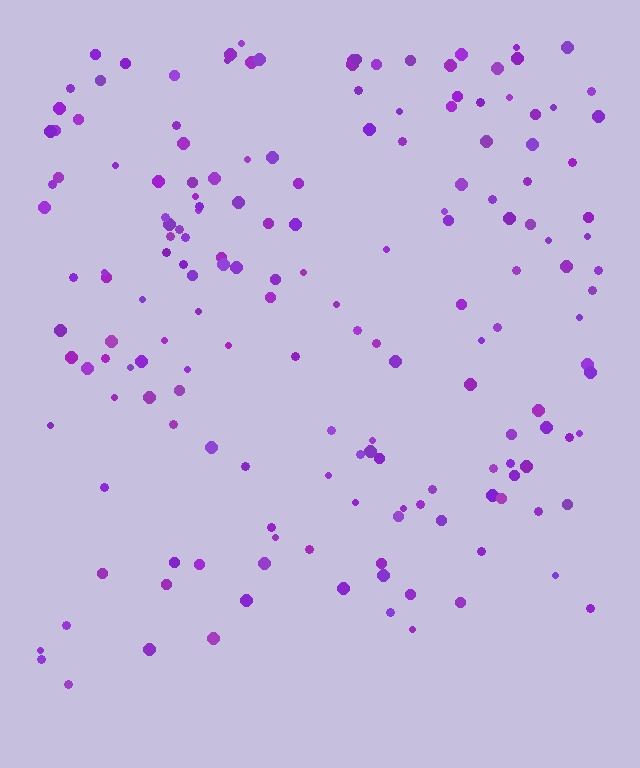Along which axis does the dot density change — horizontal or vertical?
Vertical.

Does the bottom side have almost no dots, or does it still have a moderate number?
Still a moderate number, just noticeably fewer than the top.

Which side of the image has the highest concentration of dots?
The top.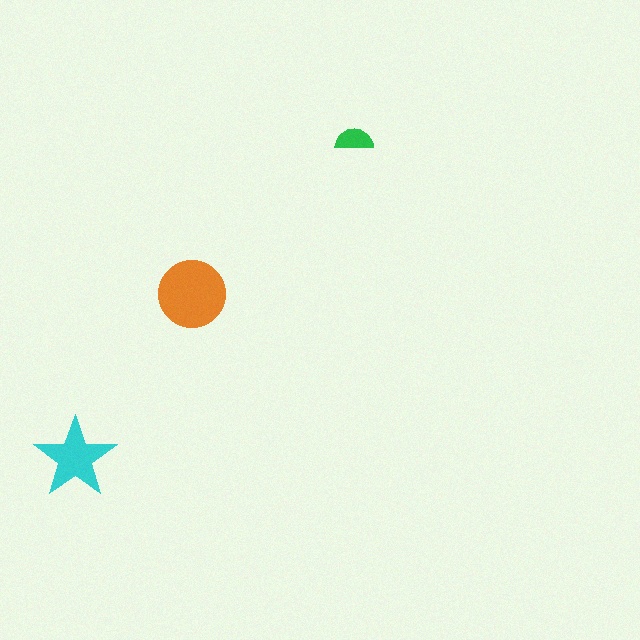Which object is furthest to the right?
The green semicircle is rightmost.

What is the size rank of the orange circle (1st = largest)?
1st.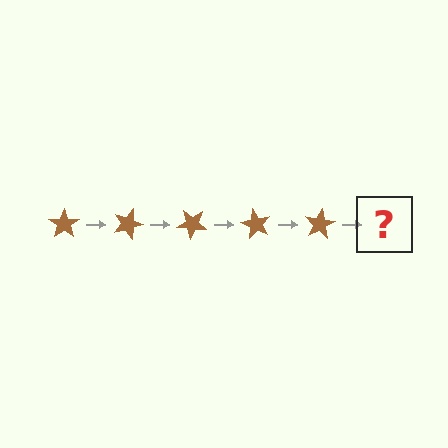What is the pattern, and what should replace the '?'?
The pattern is that the star rotates 20 degrees each step. The '?' should be a brown star rotated 100 degrees.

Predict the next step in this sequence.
The next step is a brown star rotated 100 degrees.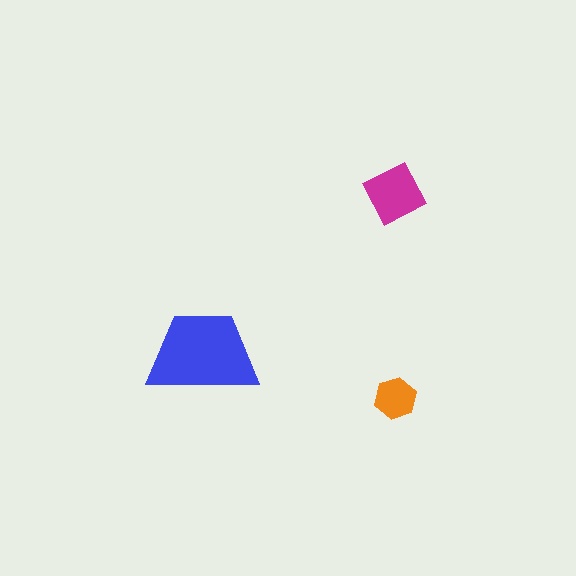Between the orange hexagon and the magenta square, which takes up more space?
The magenta square.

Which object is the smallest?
The orange hexagon.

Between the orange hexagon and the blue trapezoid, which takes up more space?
The blue trapezoid.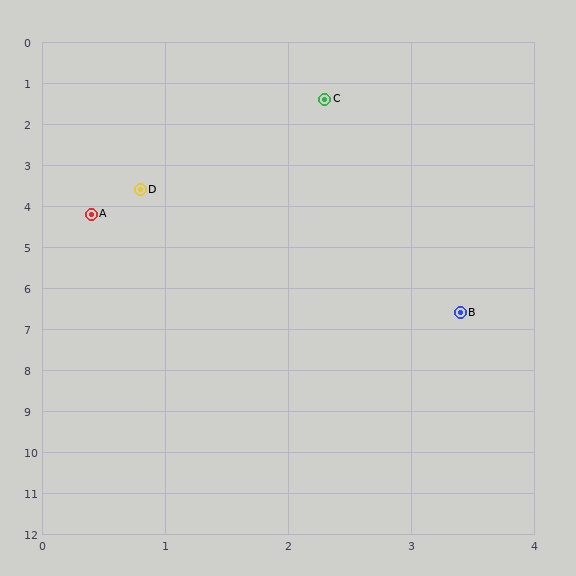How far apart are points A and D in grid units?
Points A and D are about 0.7 grid units apart.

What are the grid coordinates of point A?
Point A is at approximately (0.4, 4.2).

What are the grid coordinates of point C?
Point C is at approximately (2.3, 1.4).